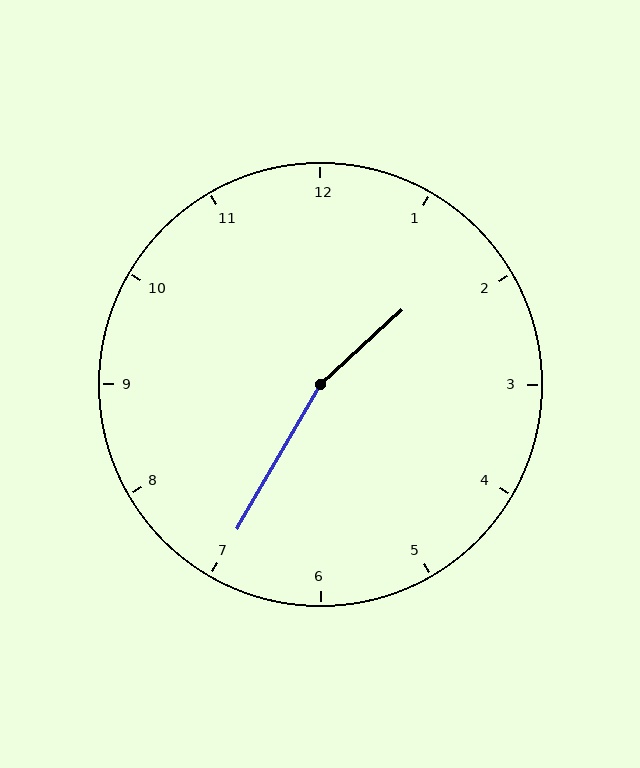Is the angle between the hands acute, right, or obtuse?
It is obtuse.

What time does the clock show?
1:35.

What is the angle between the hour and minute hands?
Approximately 162 degrees.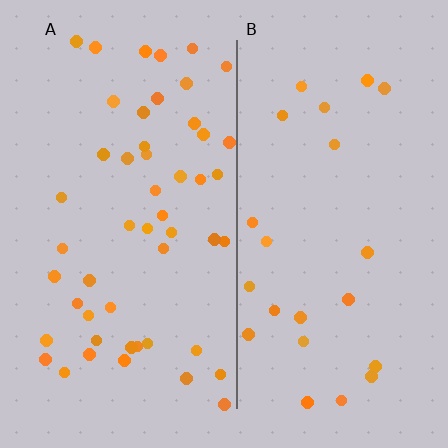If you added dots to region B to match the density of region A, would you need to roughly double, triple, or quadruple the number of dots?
Approximately double.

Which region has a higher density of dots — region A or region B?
A (the left).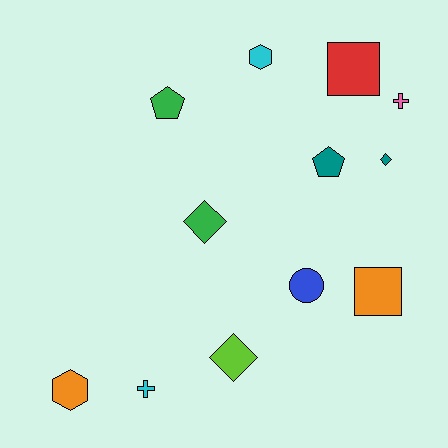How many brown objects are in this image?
There are no brown objects.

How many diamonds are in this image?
There are 3 diamonds.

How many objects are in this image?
There are 12 objects.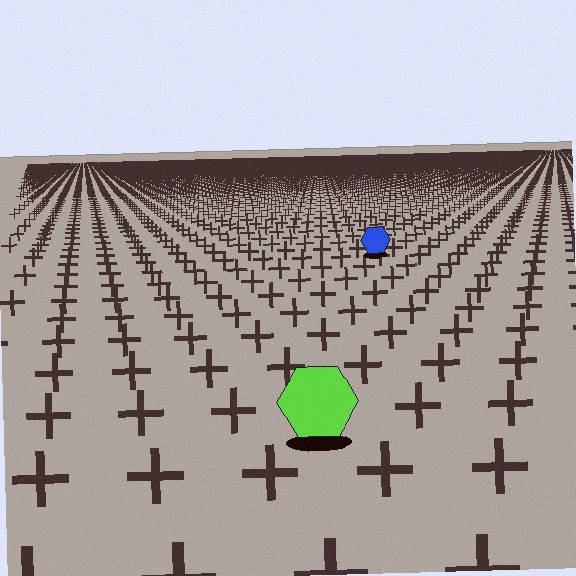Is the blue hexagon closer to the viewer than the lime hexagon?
No. The lime hexagon is closer — you can tell from the texture gradient: the ground texture is coarser near it.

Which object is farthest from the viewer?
The blue hexagon is farthest from the viewer. It appears smaller and the ground texture around it is denser.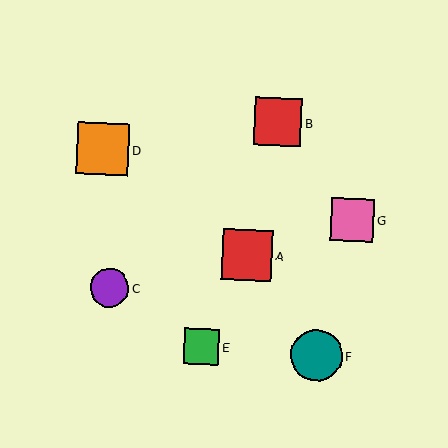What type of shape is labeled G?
Shape G is a pink square.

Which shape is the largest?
The orange square (labeled D) is the largest.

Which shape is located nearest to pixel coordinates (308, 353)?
The teal circle (labeled F) at (317, 356) is nearest to that location.